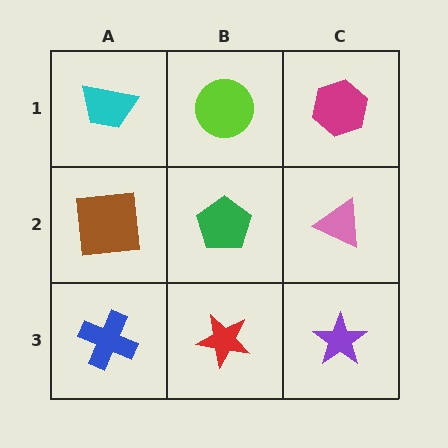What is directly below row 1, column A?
A brown square.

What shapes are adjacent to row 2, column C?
A magenta hexagon (row 1, column C), a purple star (row 3, column C), a green pentagon (row 2, column B).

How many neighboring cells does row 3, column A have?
2.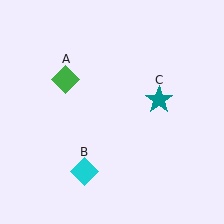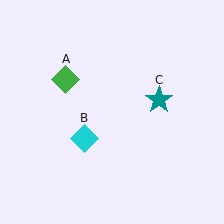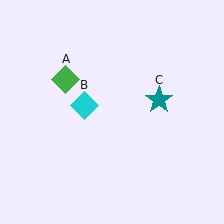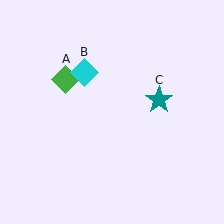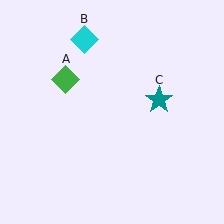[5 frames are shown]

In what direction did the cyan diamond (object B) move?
The cyan diamond (object B) moved up.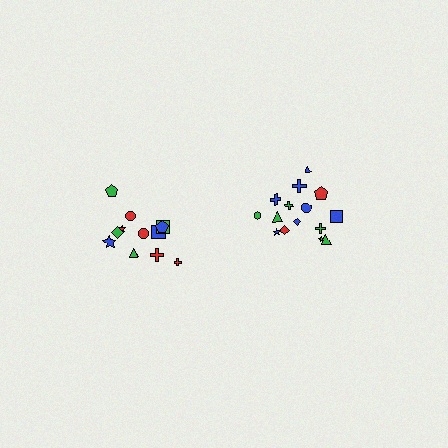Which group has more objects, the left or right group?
The right group.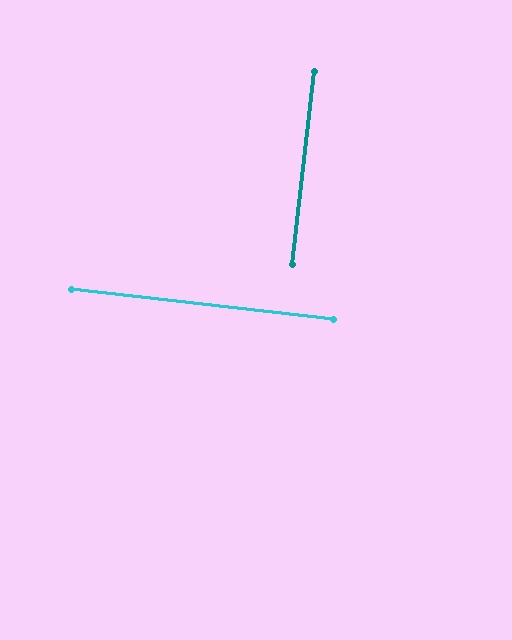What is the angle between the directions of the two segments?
Approximately 90 degrees.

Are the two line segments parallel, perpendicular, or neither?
Perpendicular — they meet at approximately 90°.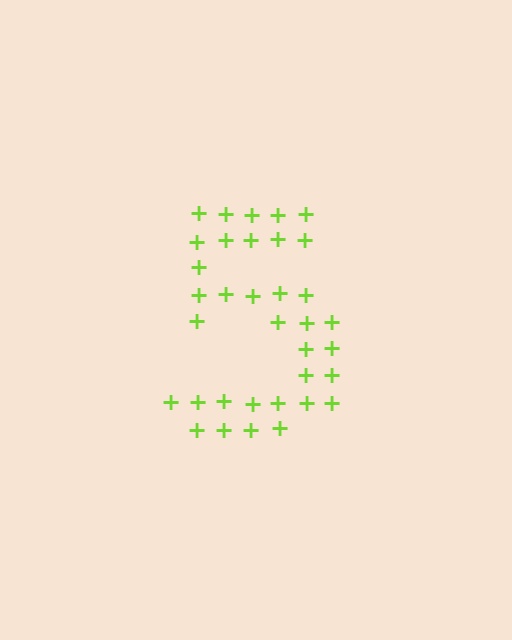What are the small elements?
The small elements are plus signs.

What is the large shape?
The large shape is the digit 5.